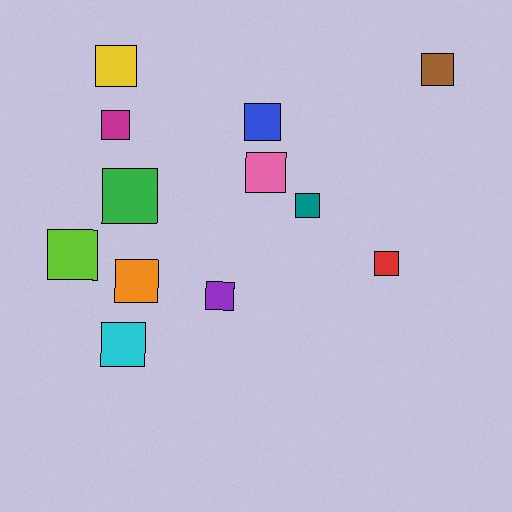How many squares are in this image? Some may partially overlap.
There are 12 squares.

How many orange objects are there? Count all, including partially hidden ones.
There is 1 orange object.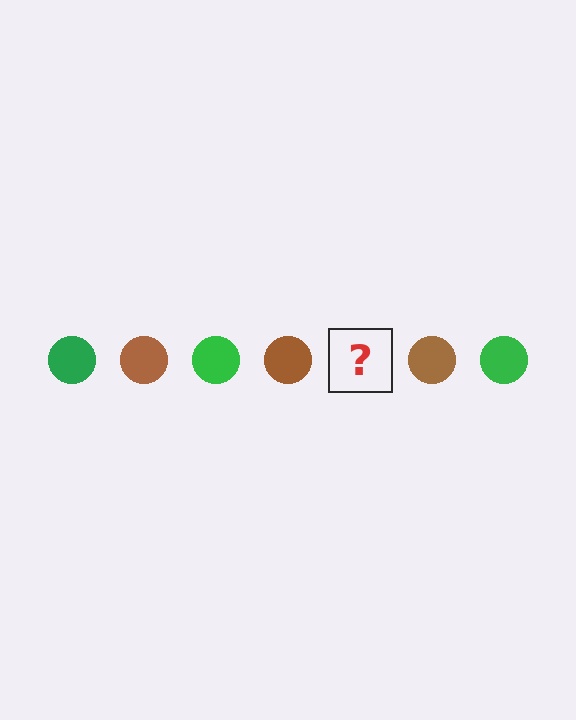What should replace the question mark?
The question mark should be replaced with a green circle.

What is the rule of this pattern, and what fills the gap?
The rule is that the pattern cycles through green, brown circles. The gap should be filled with a green circle.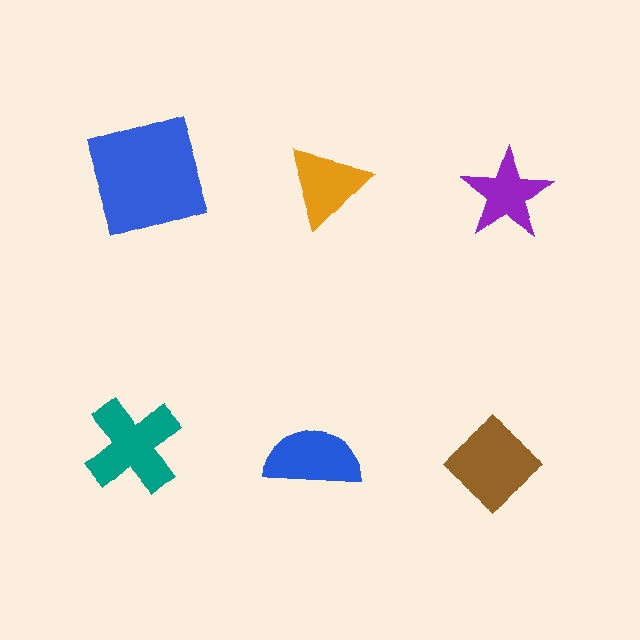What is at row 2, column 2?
A blue semicircle.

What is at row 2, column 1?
A teal cross.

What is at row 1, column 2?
An orange triangle.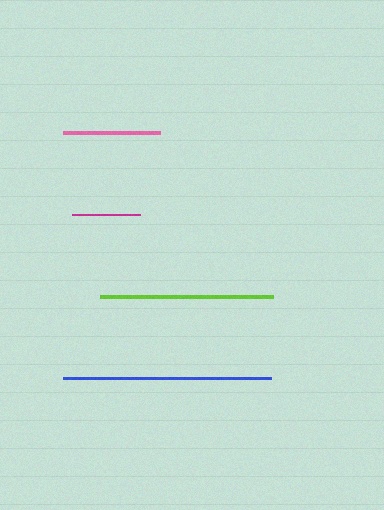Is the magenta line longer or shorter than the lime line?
The lime line is longer than the magenta line.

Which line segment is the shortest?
The magenta line is the shortest at approximately 68 pixels.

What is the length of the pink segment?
The pink segment is approximately 97 pixels long.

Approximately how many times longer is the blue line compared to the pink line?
The blue line is approximately 2.1 times the length of the pink line.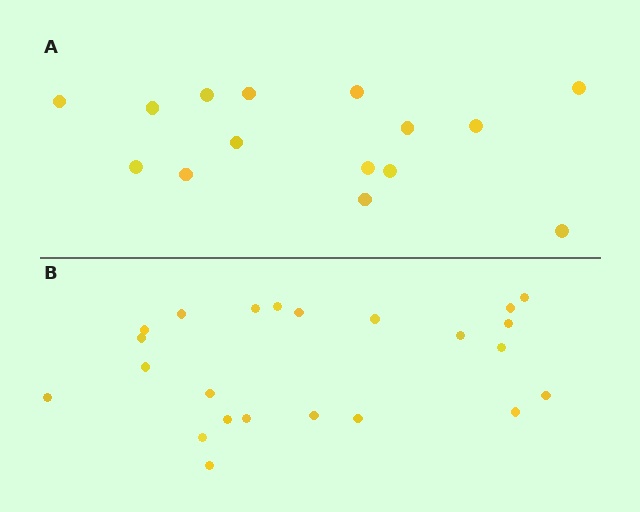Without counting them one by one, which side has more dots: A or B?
Region B (the bottom region) has more dots.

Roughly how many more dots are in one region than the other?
Region B has roughly 8 or so more dots than region A.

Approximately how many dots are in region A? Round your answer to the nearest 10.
About 20 dots. (The exact count is 15, which rounds to 20.)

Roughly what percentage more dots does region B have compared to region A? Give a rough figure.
About 55% more.